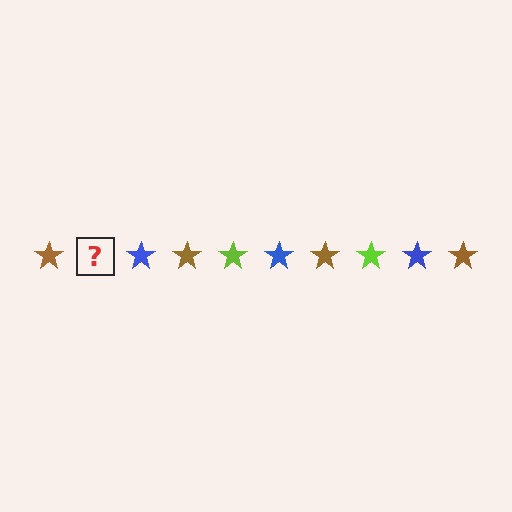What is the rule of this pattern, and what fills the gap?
The rule is that the pattern cycles through brown, lime, blue stars. The gap should be filled with a lime star.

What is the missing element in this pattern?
The missing element is a lime star.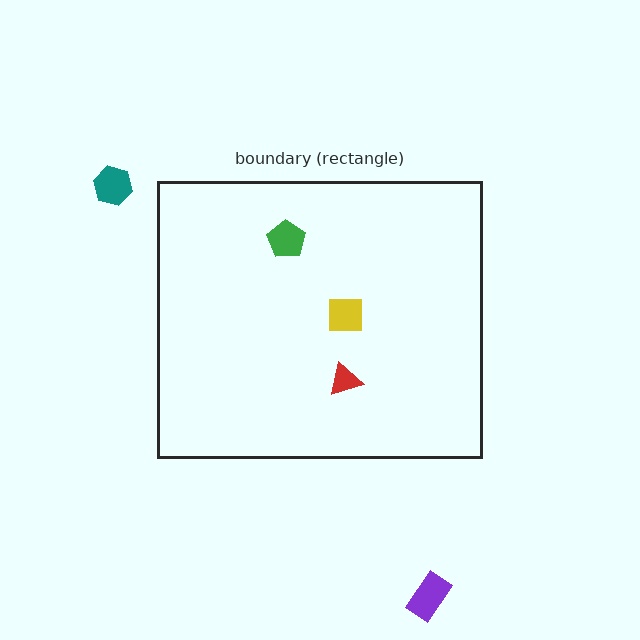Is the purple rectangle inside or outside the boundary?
Outside.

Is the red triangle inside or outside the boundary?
Inside.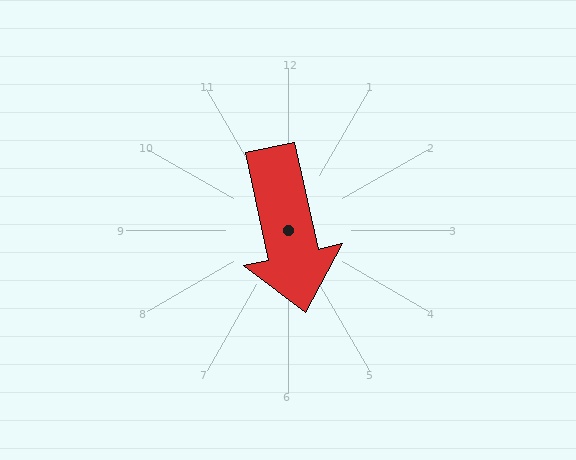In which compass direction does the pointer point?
South.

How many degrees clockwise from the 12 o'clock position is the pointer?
Approximately 168 degrees.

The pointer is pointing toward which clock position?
Roughly 6 o'clock.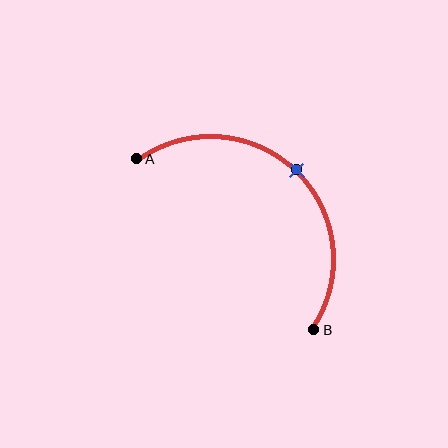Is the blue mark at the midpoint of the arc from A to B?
Yes. The blue mark lies on the arc at equal arc-length from both A and B — it is the arc midpoint.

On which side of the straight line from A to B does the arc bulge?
The arc bulges above and to the right of the straight line connecting A and B.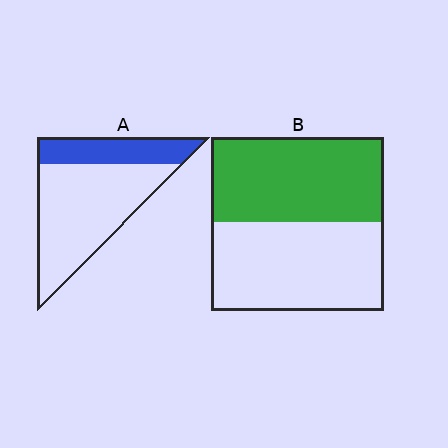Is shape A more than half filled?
No.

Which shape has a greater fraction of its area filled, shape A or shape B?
Shape B.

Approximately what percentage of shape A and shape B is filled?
A is approximately 30% and B is approximately 50%.